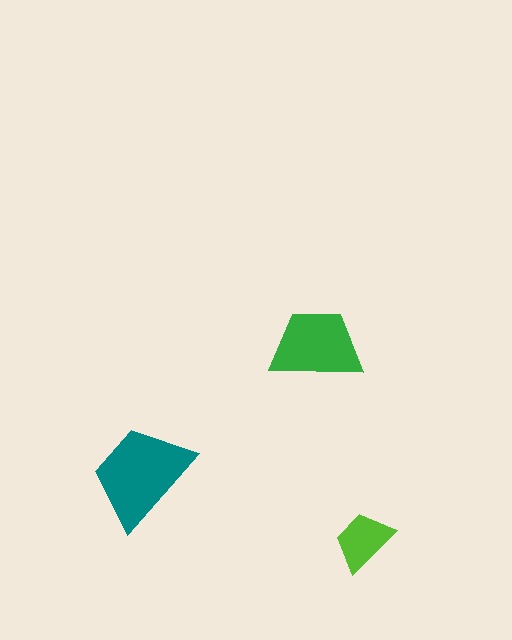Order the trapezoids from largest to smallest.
the teal one, the green one, the lime one.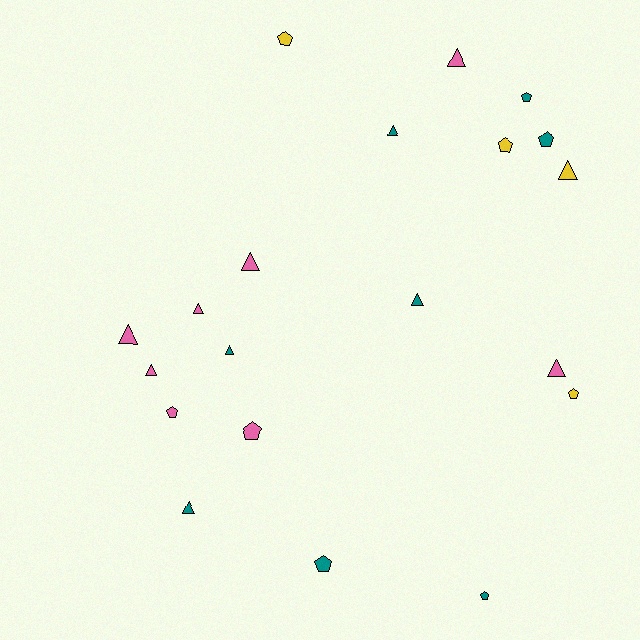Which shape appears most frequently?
Triangle, with 11 objects.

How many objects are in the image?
There are 20 objects.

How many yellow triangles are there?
There is 1 yellow triangle.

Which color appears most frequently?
Teal, with 8 objects.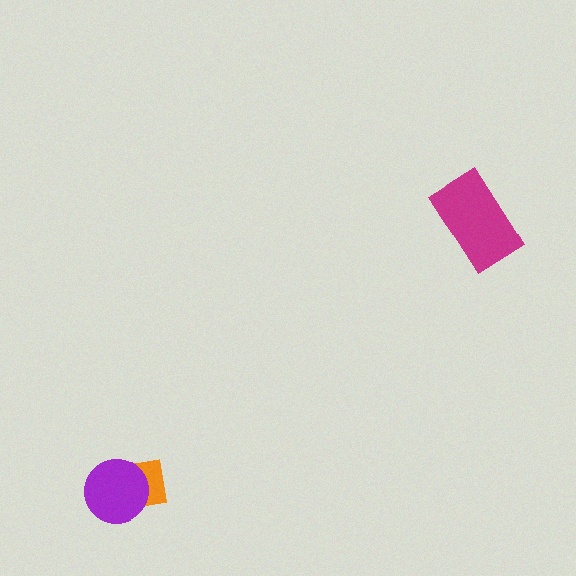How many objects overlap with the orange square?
1 object overlaps with the orange square.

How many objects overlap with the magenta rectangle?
0 objects overlap with the magenta rectangle.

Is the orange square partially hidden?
Yes, it is partially covered by another shape.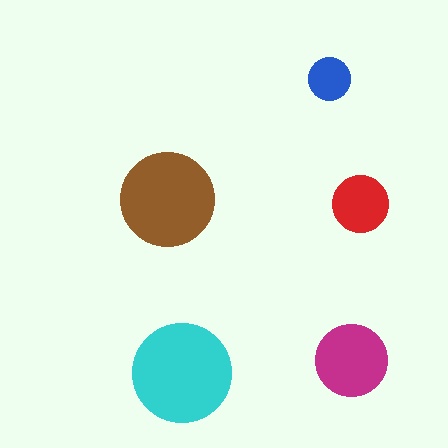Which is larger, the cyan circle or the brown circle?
The cyan one.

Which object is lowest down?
The cyan circle is bottommost.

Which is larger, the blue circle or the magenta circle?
The magenta one.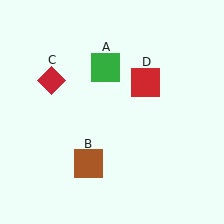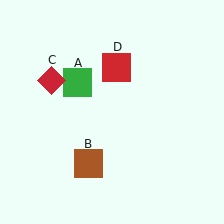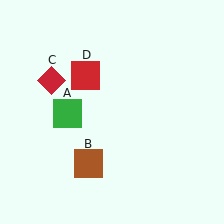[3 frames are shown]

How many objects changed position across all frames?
2 objects changed position: green square (object A), red square (object D).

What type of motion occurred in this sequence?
The green square (object A), red square (object D) rotated counterclockwise around the center of the scene.